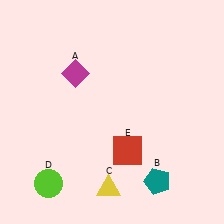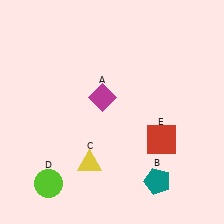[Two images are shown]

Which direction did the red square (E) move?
The red square (E) moved right.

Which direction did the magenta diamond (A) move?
The magenta diamond (A) moved right.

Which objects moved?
The objects that moved are: the magenta diamond (A), the yellow triangle (C), the red square (E).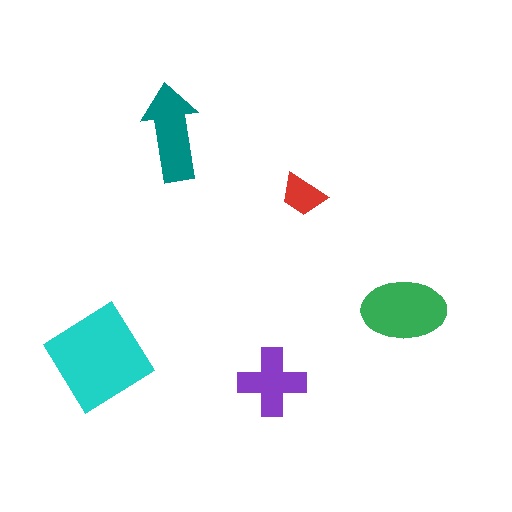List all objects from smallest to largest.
The red trapezoid, the purple cross, the teal arrow, the green ellipse, the cyan diamond.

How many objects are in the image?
There are 5 objects in the image.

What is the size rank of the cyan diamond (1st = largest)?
1st.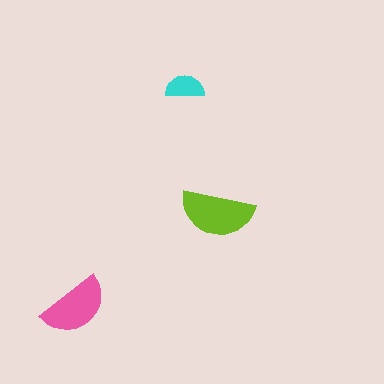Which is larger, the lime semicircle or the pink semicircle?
The lime one.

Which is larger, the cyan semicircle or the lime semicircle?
The lime one.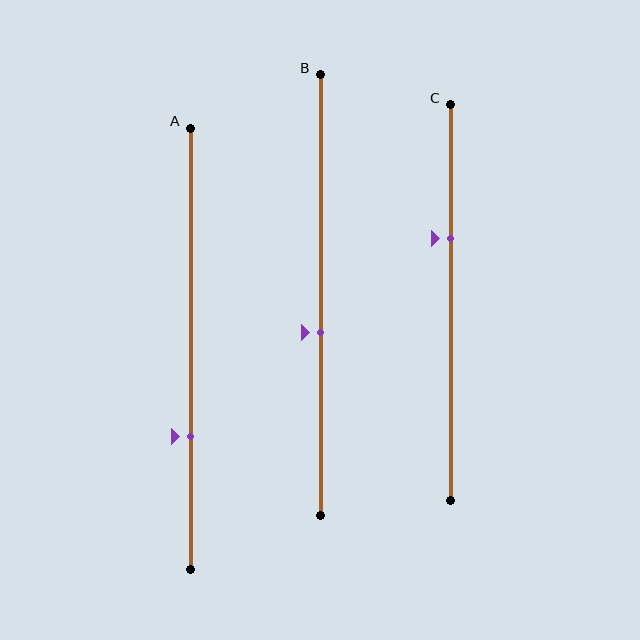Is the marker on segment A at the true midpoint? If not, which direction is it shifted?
No, the marker on segment A is shifted downward by about 20% of the segment length.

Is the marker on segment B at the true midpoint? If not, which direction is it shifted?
No, the marker on segment B is shifted downward by about 8% of the segment length.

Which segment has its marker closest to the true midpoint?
Segment B has its marker closest to the true midpoint.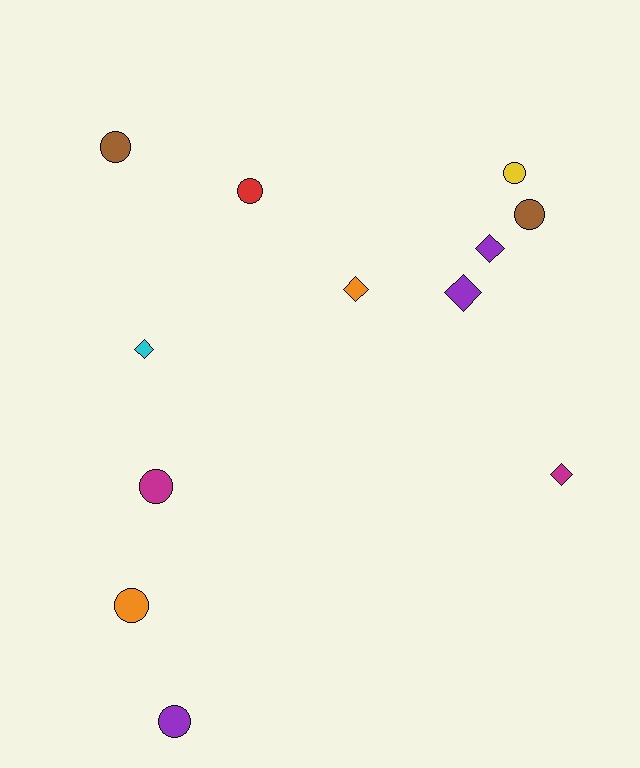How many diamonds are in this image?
There are 5 diamonds.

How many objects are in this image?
There are 12 objects.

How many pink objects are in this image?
There are no pink objects.